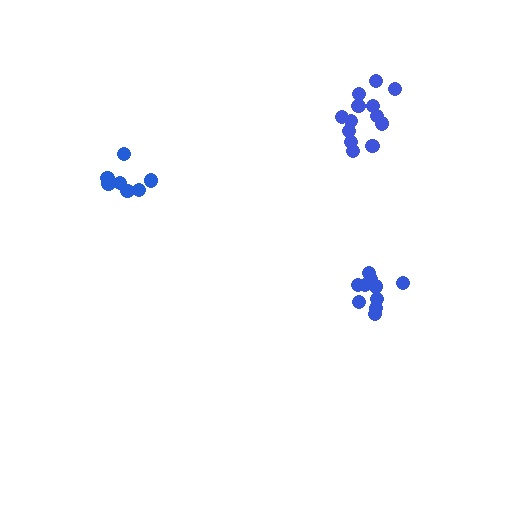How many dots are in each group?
Group 1: 10 dots, Group 2: 13 dots, Group 3: 8 dots (31 total).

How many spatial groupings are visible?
There are 3 spatial groupings.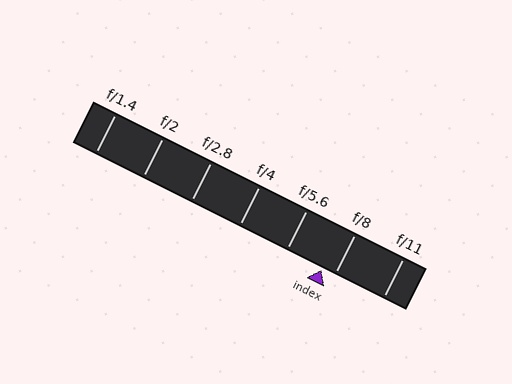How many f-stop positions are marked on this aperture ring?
There are 7 f-stop positions marked.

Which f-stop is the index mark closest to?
The index mark is closest to f/8.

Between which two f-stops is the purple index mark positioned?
The index mark is between f/5.6 and f/8.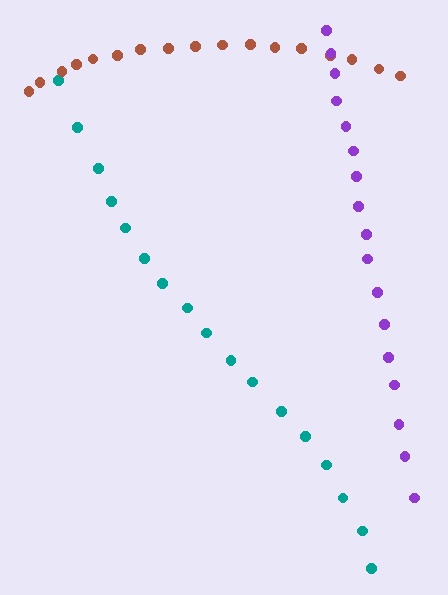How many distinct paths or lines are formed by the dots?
There are 3 distinct paths.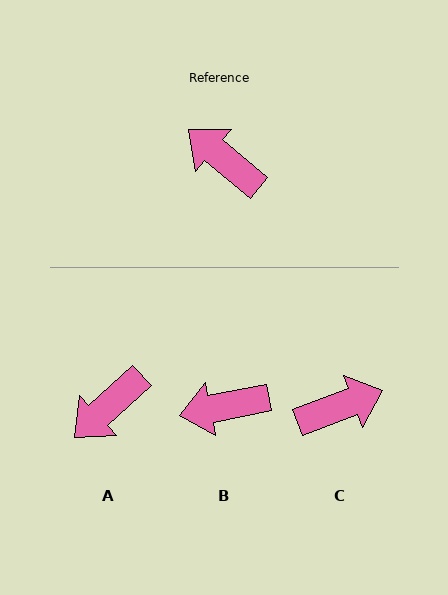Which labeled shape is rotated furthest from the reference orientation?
C, about 119 degrees away.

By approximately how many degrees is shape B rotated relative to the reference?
Approximately 51 degrees counter-clockwise.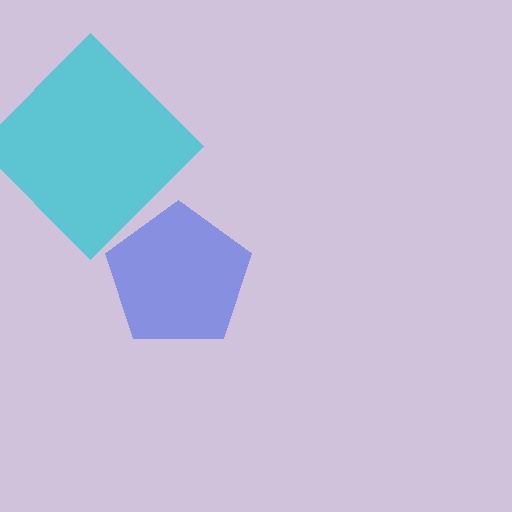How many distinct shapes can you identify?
There are 2 distinct shapes: a blue pentagon, a cyan diamond.